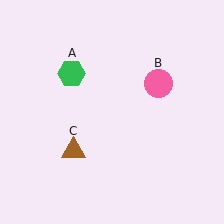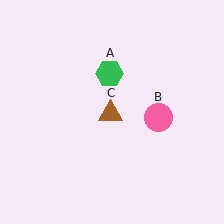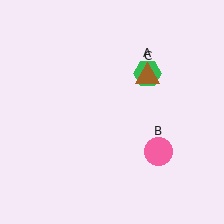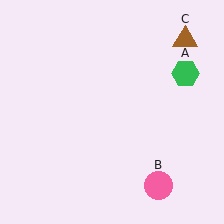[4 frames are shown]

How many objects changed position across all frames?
3 objects changed position: green hexagon (object A), pink circle (object B), brown triangle (object C).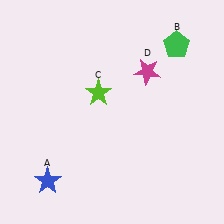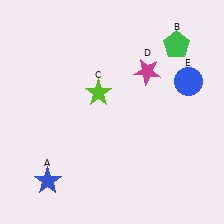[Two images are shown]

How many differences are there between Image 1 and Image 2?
There is 1 difference between the two images.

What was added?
A blue circle (E) was added in Image 2.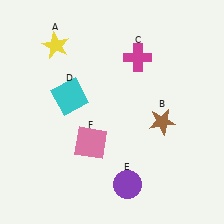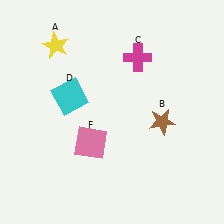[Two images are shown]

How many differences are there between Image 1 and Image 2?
There is 1 difference between the two images.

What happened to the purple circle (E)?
The purple circle (E) was removed in Image 2. It was in the bottom-right area of Image 1.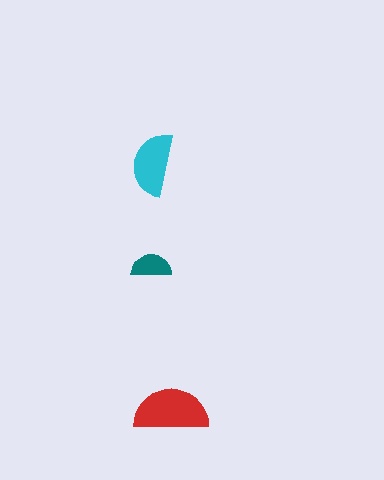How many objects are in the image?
There are 3 objects in the image.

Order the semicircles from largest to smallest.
the red one, the cyan one, the teal one.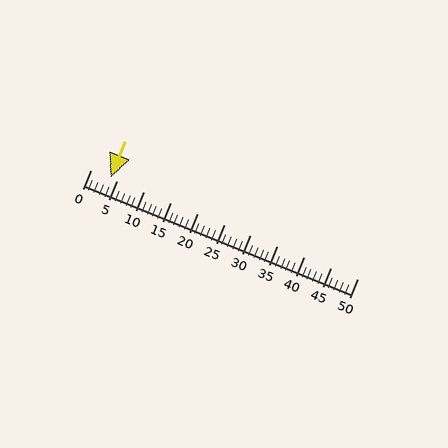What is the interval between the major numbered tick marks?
The major tick marks are spaced 5 units apart.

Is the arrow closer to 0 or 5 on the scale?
The arrow is closer to 5.